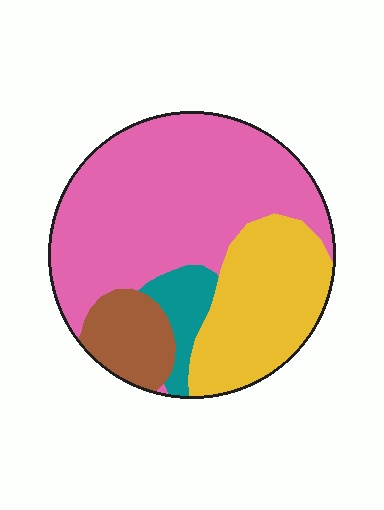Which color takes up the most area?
Pink, at roughly 55%.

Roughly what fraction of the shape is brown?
Brown covers around 10% of the shape.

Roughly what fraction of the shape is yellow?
Yellow covers around 25% of the shape.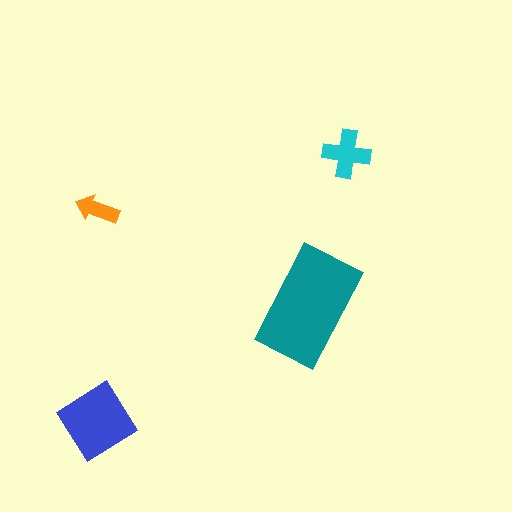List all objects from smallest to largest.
The orange arrow, the cyan cross, the blue diamond, the teal rectangle.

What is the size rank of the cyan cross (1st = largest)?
3rd.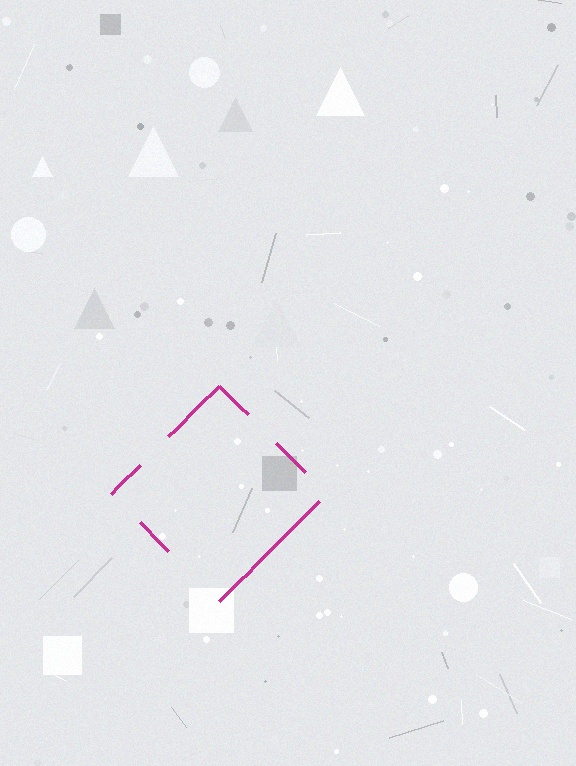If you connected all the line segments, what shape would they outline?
They would outline a diamond.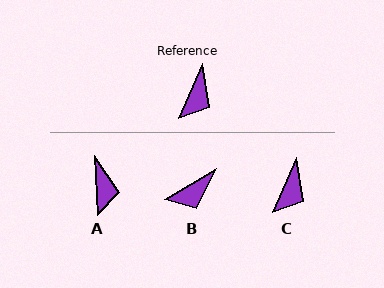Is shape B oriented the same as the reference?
No, it is off by about 36 degrees.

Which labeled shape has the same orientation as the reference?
C.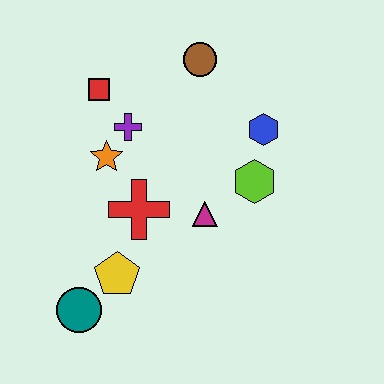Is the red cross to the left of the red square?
No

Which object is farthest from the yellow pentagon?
The brown circle is farthest from the yellow pentagon.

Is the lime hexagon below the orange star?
Yes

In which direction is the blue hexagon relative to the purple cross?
The blue hexagon is to the right of the purple cross.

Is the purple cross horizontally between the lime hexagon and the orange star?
Yes